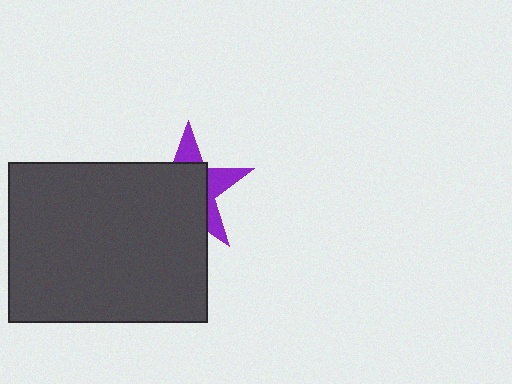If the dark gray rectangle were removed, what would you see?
You would see the complete purple star.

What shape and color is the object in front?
The object in front is a dark gray rectangle.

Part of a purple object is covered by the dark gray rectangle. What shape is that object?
It is a star.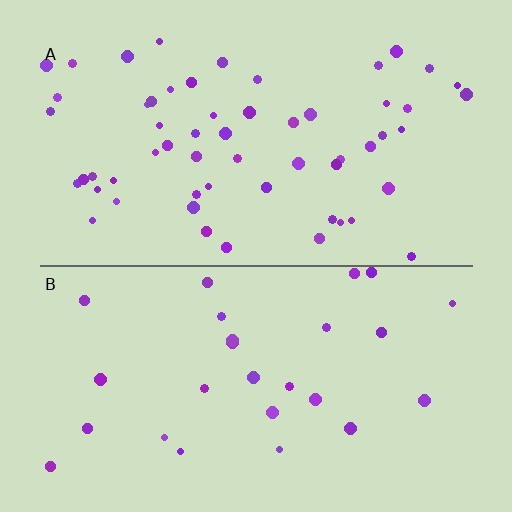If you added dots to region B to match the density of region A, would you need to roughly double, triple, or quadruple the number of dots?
Approximately double.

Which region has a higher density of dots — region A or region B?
A (the top).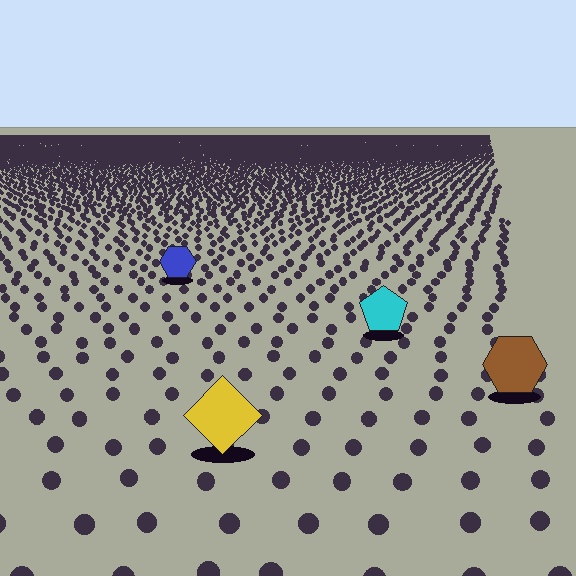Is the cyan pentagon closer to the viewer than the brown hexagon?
No. The brown hexagon is closer — you can tell from the texture gradient: the ground texture is coarser near it.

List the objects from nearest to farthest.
From nearest to farthest: the yellow diamond, the brown hexagon, the cyan pentagon, the blue hexagon.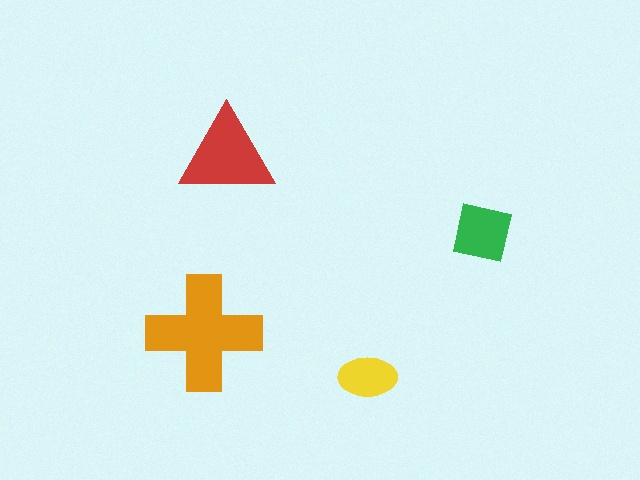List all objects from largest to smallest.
The orange cross, the red triangle, the green square, the yellow ellipse.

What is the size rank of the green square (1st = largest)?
3rd.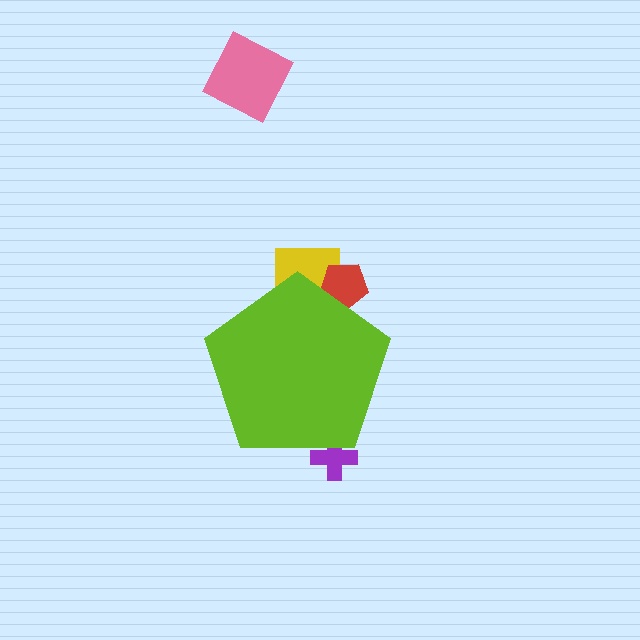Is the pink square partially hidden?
No, the pink square is fully visible.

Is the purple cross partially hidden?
Yes, the purple cross is partially hidden behind the lime pentagon.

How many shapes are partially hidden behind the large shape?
3 shapes are partially hidden.